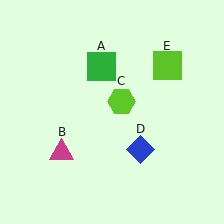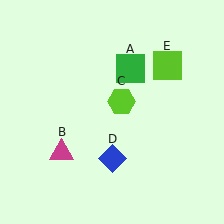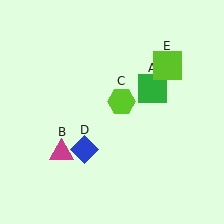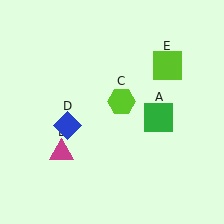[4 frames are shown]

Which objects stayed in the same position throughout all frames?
Magenta triangle (object B) and lime hexagon (object C) and lime square (object E) remained stationary.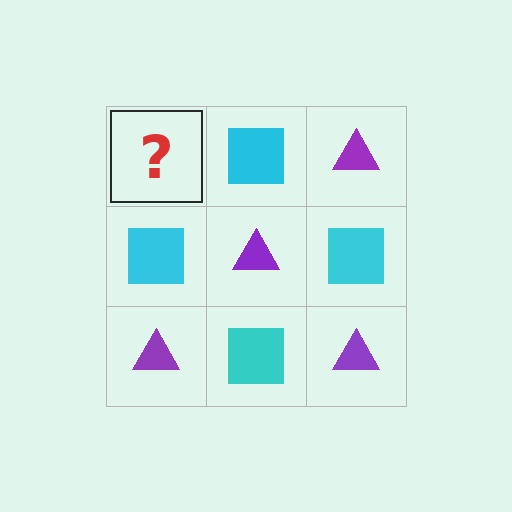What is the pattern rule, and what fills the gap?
The rule is that it alternates purple triangle and cyan square in a checkerboard pattern. The gap should be filled with a purple triangle.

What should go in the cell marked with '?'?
The missing cell should contain a purple triangle.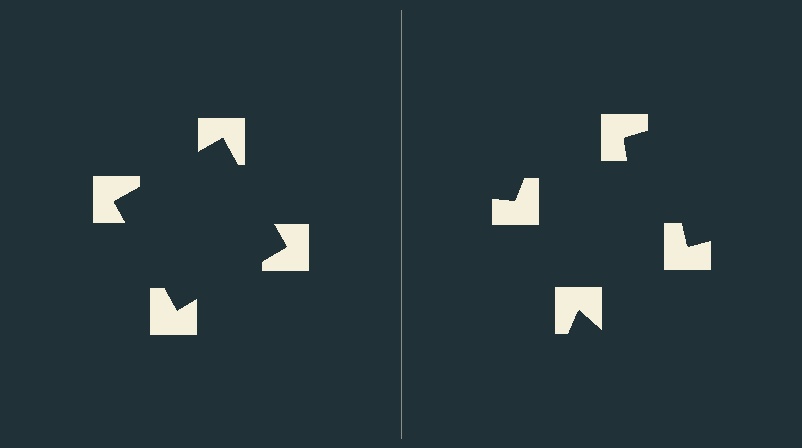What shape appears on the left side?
An illusory square.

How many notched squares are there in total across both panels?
8 — 4 on each side.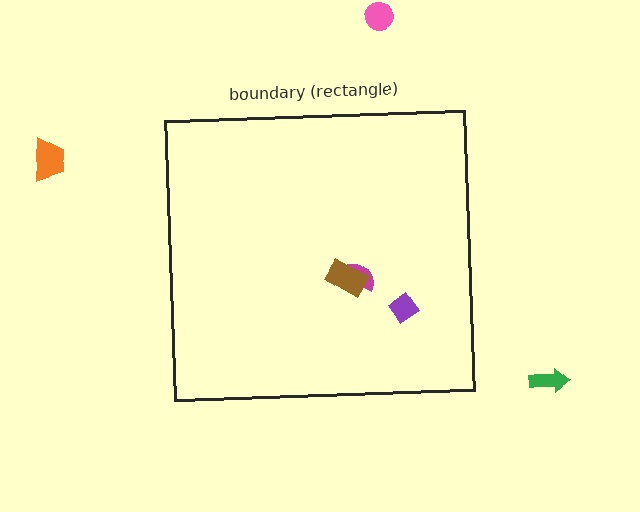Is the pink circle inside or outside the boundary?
Outside.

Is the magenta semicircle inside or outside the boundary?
Inside.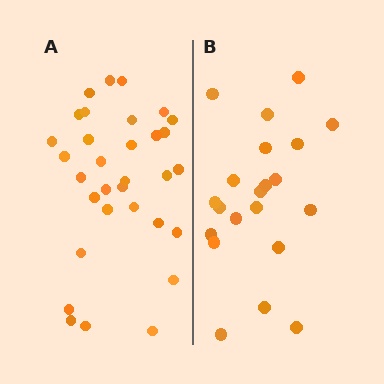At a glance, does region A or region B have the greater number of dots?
Region A (the left region) has more dots.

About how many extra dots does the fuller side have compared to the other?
Region A has roughly 12 or so more dots than region B.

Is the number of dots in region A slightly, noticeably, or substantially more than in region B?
Region A has substantially more. The ratio is roughly 1.5 to 1.